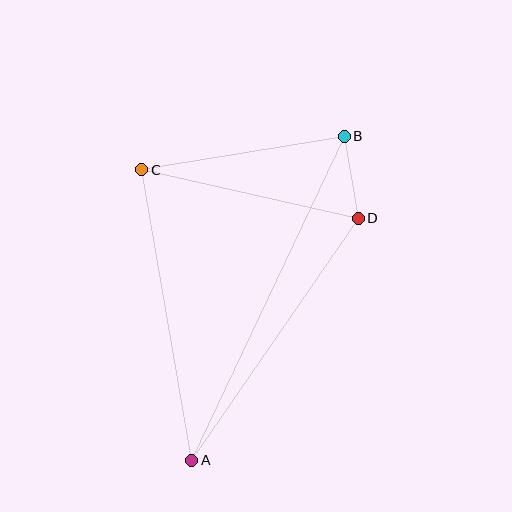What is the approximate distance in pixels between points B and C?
The distance between B and C is approximately 205 pixels.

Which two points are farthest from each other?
Points A and B are farthest from each other.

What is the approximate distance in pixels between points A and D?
The distance between A and D is approximately 293 pixels.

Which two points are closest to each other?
Points B and D are closest to each other.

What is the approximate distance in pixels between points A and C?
The distance between A and C is approximately 295 pixels.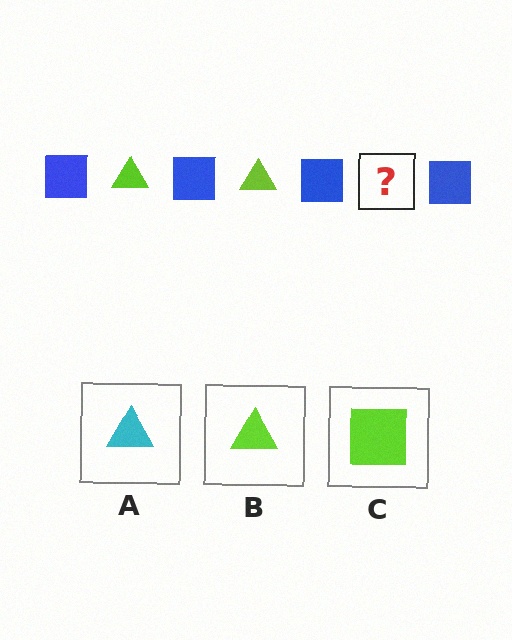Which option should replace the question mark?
Option B.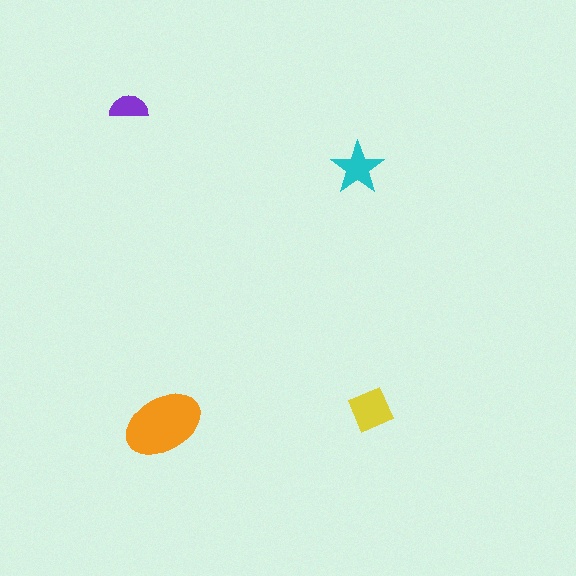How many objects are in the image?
There are 4 objects in the image.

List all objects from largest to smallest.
The orange ellipse, the yellow square, the cyan star, the purple semicircle.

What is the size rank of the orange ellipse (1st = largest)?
1st.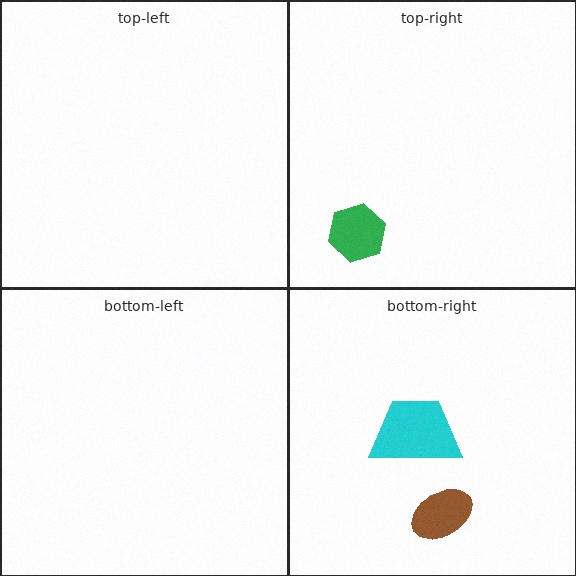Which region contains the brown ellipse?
The bottom-right region.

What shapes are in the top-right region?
The green hexagon.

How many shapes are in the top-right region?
1.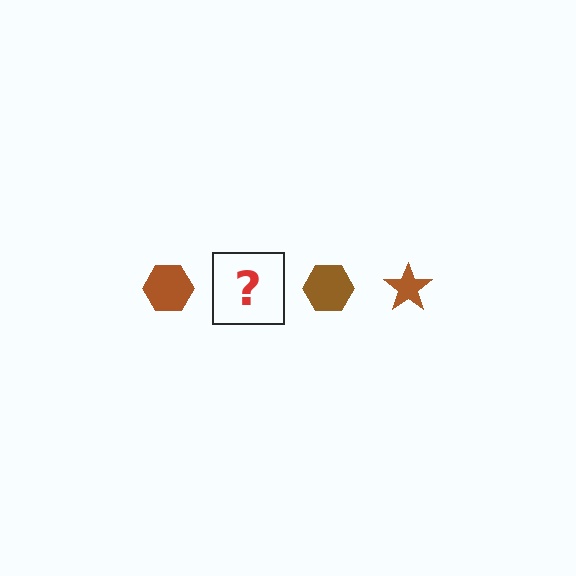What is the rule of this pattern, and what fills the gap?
The rule is that the pattern cycles through hexagon, star shapes in brown. The gap should be filled with a brown star.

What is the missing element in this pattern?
The missing element is a brown star.